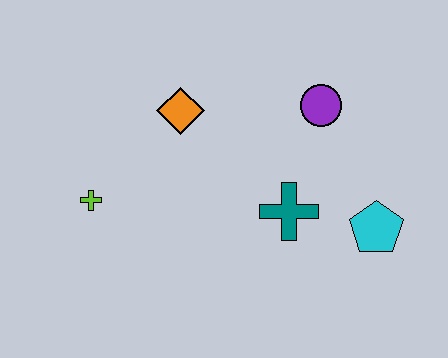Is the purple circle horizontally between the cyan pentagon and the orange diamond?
Yes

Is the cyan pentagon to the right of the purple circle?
Yes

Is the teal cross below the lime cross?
Yes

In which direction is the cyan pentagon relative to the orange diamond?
The cyan pentagon is to the right of the orange diamond.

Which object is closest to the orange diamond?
The lime cross is closest to the orange diamond.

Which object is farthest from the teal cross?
The lime cross is farthest from the teal cross.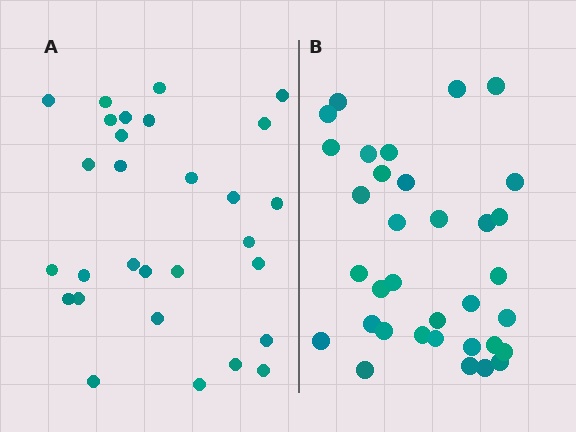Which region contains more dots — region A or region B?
Region B (the right region) has more dots.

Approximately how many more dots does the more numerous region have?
Region B has about 5 more dots than region A.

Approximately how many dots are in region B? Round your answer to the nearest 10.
About 30 dots. (The exact count is 34, which rounds to 30.)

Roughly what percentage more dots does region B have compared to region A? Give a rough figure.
About 15% more.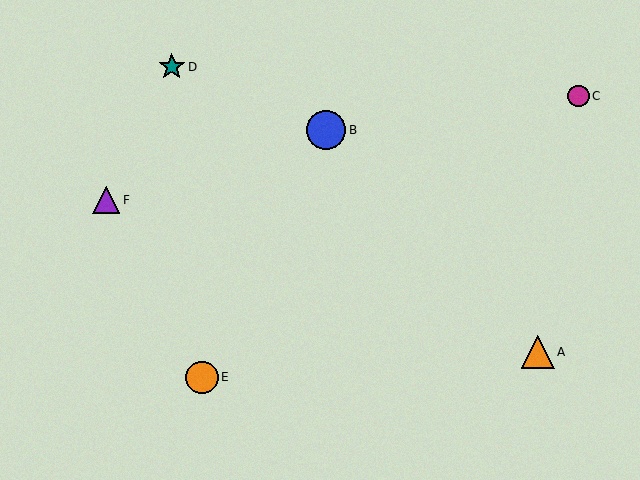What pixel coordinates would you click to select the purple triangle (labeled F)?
Click at (106, 200) to select the purple triangle F.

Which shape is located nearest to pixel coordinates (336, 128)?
The blue circle (labeled B) at (326, 130) is nearest to that location.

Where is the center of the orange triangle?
The center of the orange triangle is at (538, 352).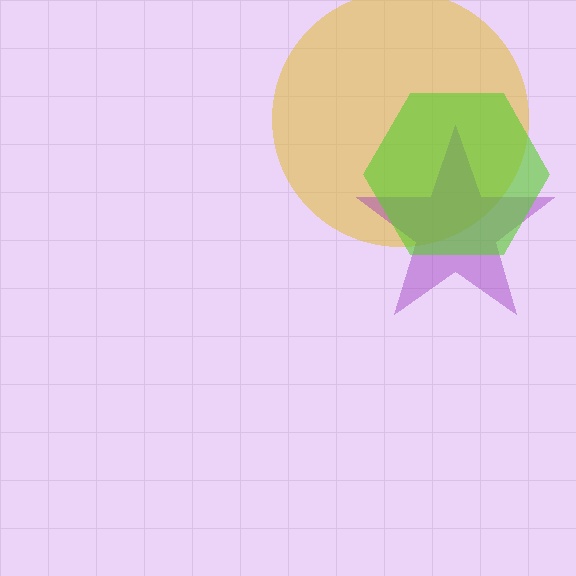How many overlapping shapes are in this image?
There are 3 overlapping shapes in the image.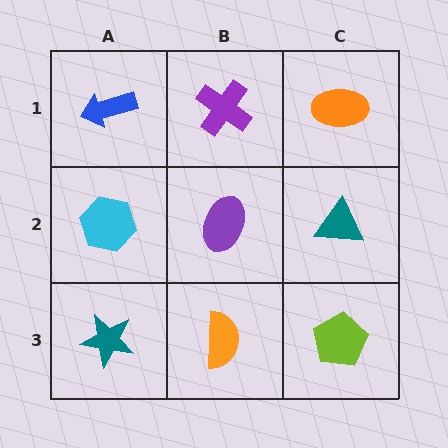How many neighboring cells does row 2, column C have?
3.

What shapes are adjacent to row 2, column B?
A purple cross (row 1, column B), an orange semicircle (row 3, column B), a cyan hexagon (row 2, column A), a teal triangle (row 2, column C).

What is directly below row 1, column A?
A cyan hexagon.